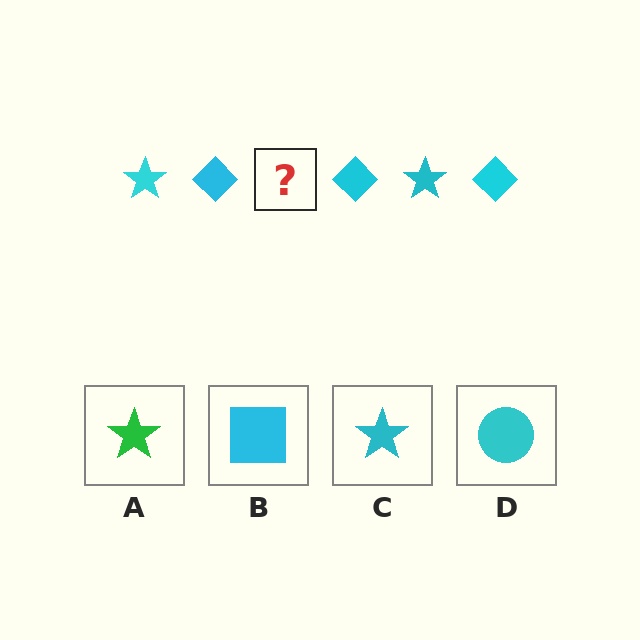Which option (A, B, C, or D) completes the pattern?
C.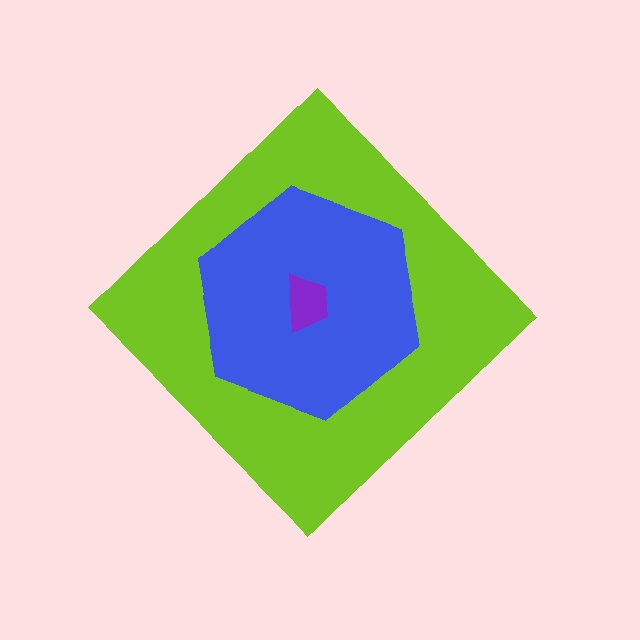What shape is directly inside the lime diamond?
The blue hexagon.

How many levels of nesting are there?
3.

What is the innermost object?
The purple trapezoid.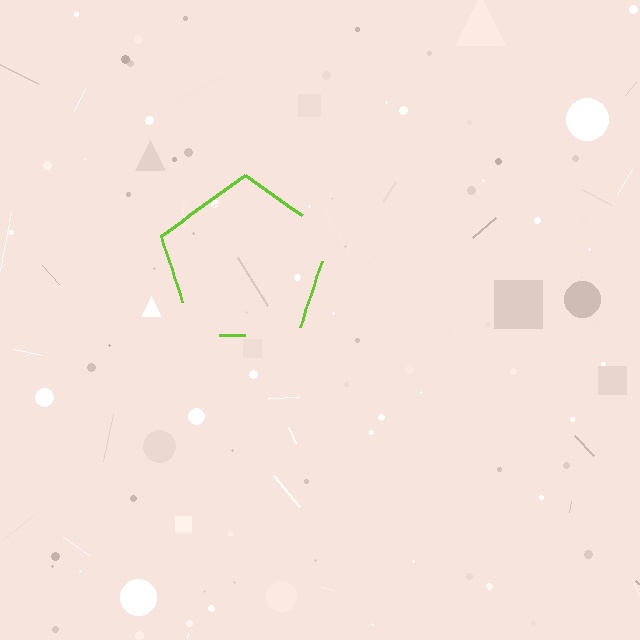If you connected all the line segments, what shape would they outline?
They would outline a pentagon.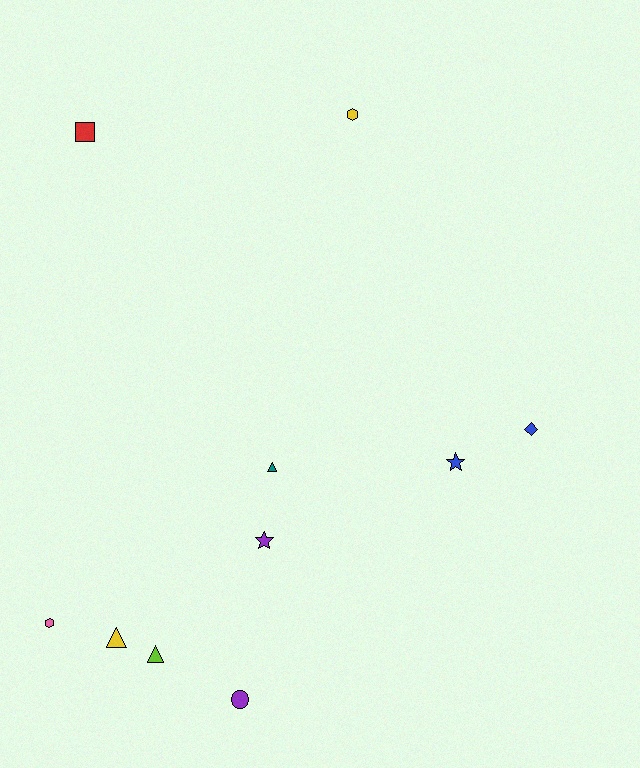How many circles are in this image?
There is 1 circle.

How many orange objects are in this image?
There are no orange objects.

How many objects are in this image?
There are 10 objects.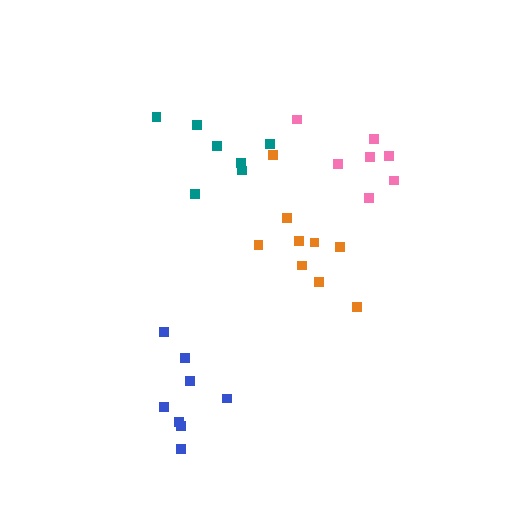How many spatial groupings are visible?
There are 4 spatial groupings.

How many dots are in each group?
Group 1: 7 dots, Group 2: 9 dots, Group 3: 8 dots, Group 4: 7 dots (31 total).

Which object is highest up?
The teal cluster is topmost.